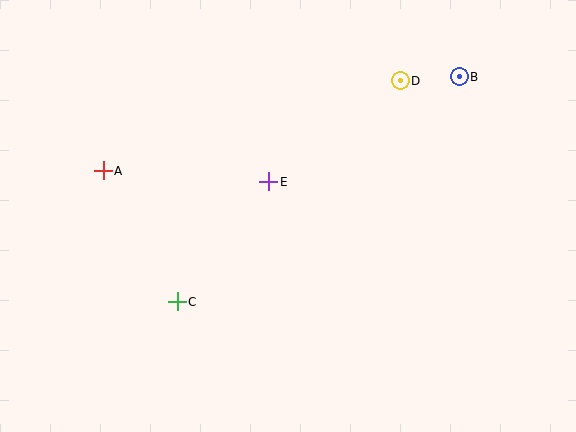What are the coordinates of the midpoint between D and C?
The midpoint between D and C is at (289, 191).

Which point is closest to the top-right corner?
Point B is closest to the top-right corner.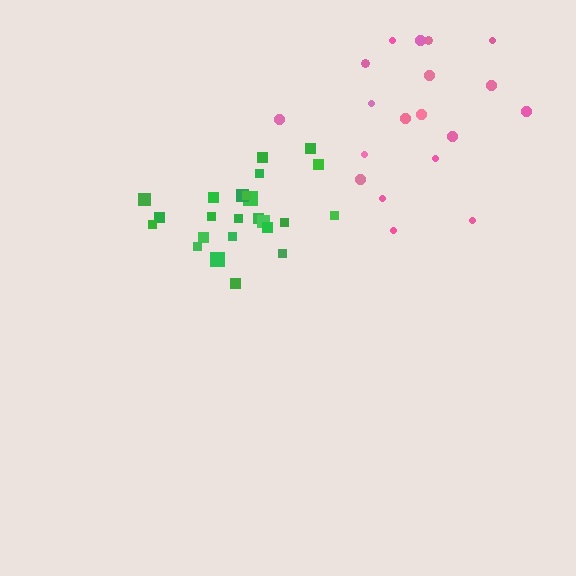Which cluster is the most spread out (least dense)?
Pink.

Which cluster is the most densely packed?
Green.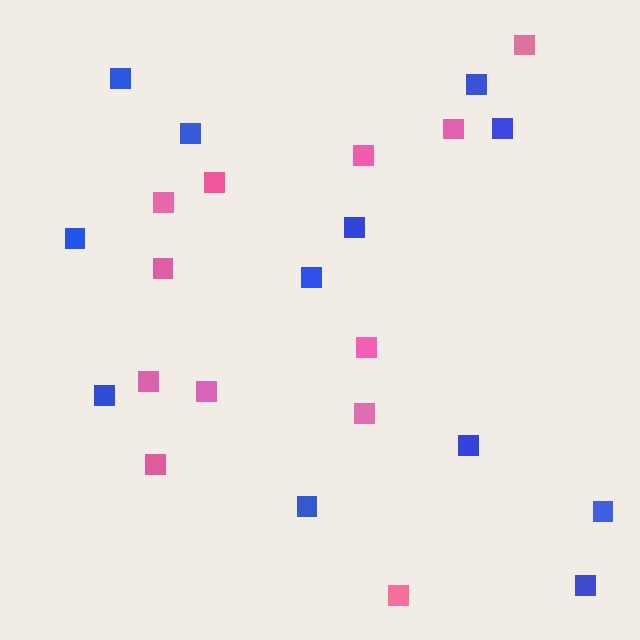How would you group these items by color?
There are 2 groups: one group of pink squares (12) and one group of blue squares (12).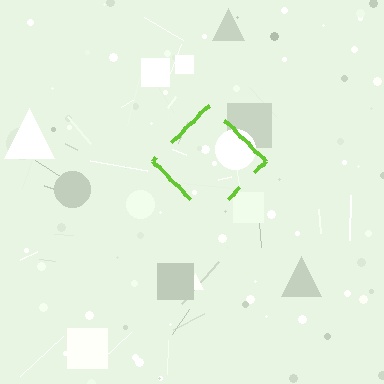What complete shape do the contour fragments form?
The contour fragments form a diamond.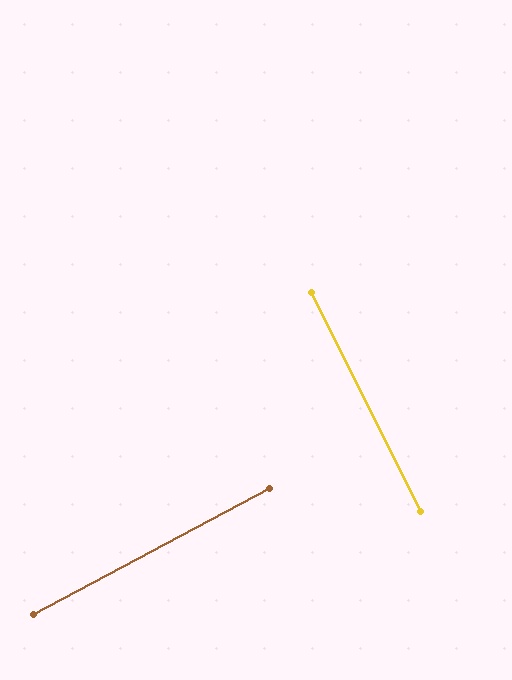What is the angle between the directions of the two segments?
Approximately 88 degrees.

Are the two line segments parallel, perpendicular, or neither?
Perpendicular — they meet at approximately 88°.